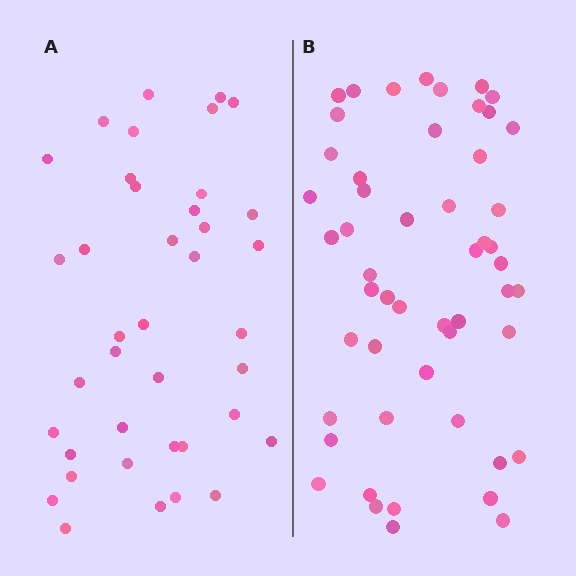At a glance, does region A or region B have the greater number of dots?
Region B (the right region) has more dots.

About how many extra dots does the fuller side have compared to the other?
Region B has approximately 15 more dots than region A.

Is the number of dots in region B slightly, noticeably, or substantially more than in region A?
Region B has noticeably more, but not dramatically so. The ratio is roughly 1.3 to 1.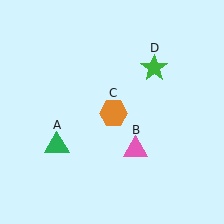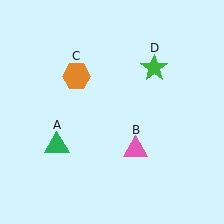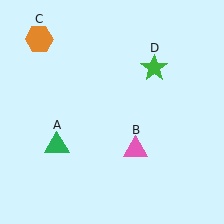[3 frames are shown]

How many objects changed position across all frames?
1 object changed position: orange hexagon (object C).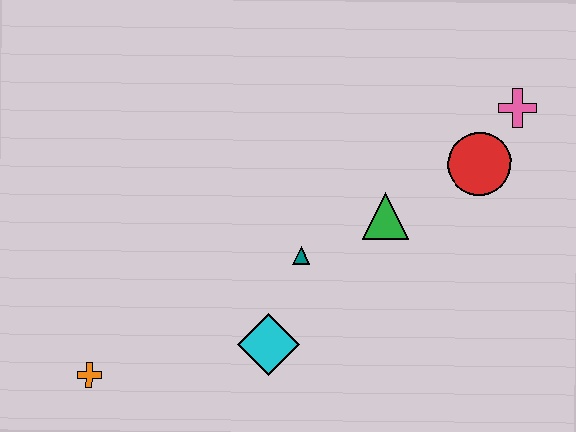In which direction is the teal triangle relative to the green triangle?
The teal triangle is to the left of the green triangle.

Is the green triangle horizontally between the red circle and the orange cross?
Yes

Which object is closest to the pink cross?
The red circle is closest to the pink cross.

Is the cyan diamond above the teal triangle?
No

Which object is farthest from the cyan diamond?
The pink cross is farthest from the cyan diamond.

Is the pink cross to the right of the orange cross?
Yes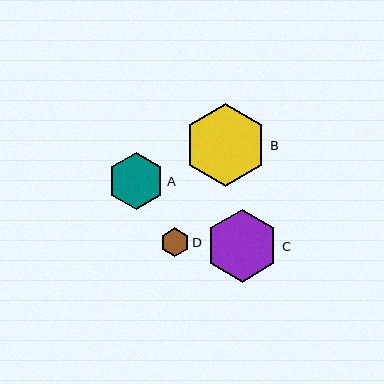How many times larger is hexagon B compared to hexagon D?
Hexagon B is approximately 2.9 times the size of hexagon D.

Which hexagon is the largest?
Hexagon B is the largest with a size of approximately 83 pixels.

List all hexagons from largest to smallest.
From largest to smallest: B, C, A, D.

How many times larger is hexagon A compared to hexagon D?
Hexagon A is approximately 2.0 times the size of hexagon D.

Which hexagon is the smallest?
Hexagon D is the smallest with a size of approximately 29 pixels.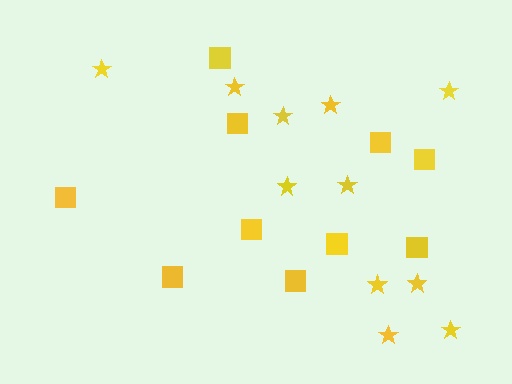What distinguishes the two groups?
There are 2 groups: one group of squares (10) and one group of stars (11).